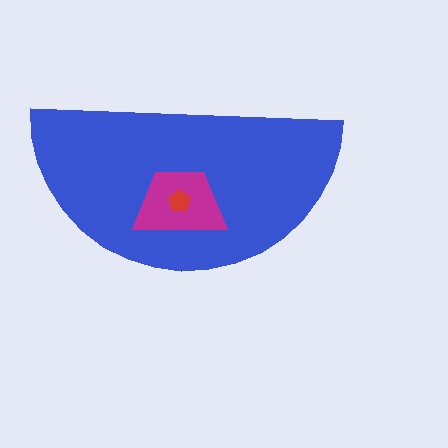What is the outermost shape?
The blue semicircle.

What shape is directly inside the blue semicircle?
The magenta trapezoid.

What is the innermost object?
The red pentagon.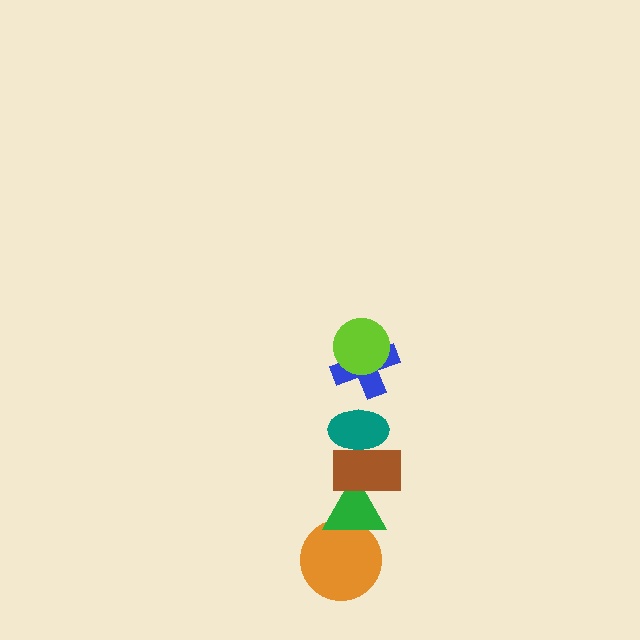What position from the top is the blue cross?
The blue cross is 2nd from the top.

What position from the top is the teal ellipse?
The teal ellipse is 3rd from the top.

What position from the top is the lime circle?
The lime circle is 1st from the top.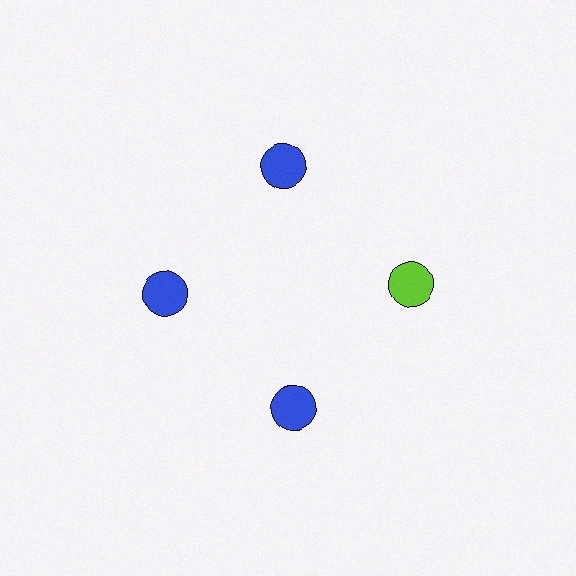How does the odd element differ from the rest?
It has a different color: lime instead of blue.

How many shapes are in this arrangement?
There are 4 shapes arranged in a ring pattern.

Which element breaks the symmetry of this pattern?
The lime circle at roughly the 3 o'clock position breaks the symmetry. All other shapes are blue circles.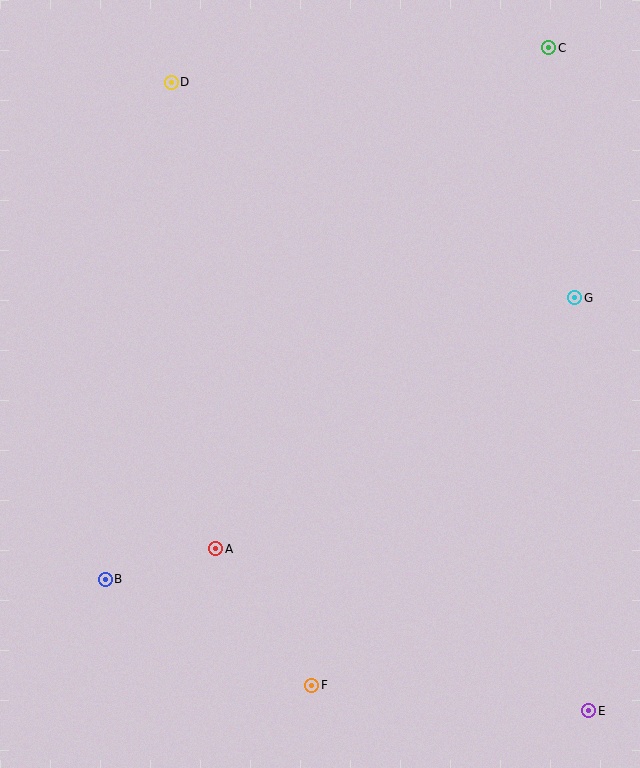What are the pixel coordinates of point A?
Point A is at (216, 549).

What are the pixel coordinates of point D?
Point D is at (171, 82).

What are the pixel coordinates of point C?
Point C is at (549, 48).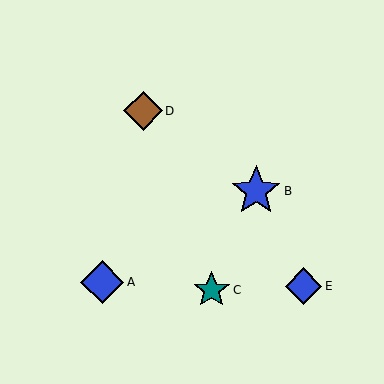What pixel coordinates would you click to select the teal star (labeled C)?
Click at (212, 290) to select the teal star C.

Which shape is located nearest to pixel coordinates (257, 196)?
The blue star (labeled B) at (256, 191) is nearest to that location.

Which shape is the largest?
The blue star (labeled B) is the largest.